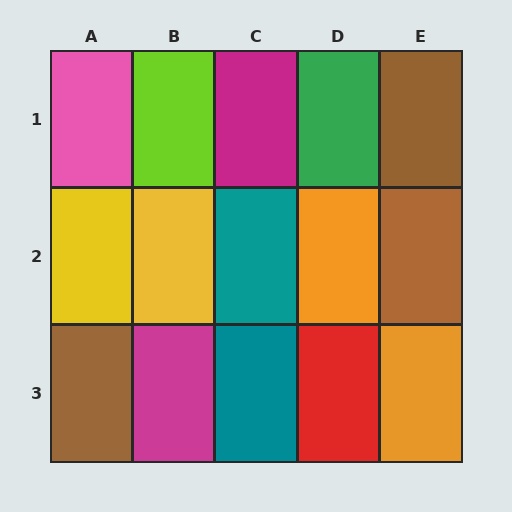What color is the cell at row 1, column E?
Brown.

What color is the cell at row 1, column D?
Green.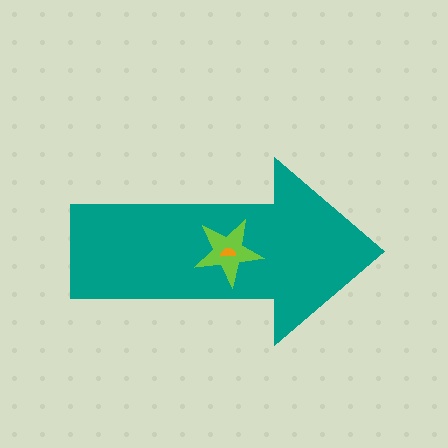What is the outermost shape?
The teal arrow.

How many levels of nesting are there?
3.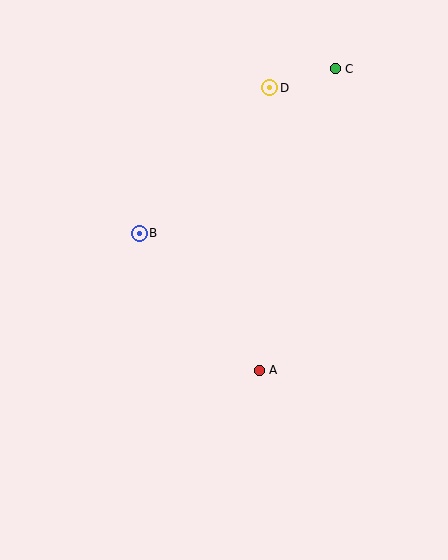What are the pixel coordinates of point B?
Point B is at (139, 233).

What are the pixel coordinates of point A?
Point A is at (259, 370).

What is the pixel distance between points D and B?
The distance between D and B is 196 pixels.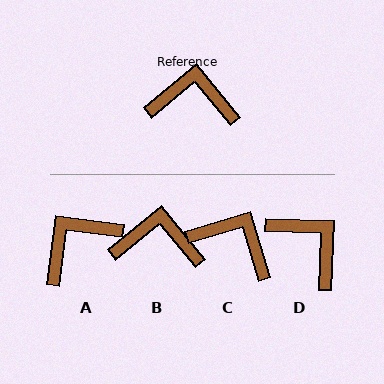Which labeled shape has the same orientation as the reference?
B.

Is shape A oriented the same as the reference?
No, it is off by about 43 degrees.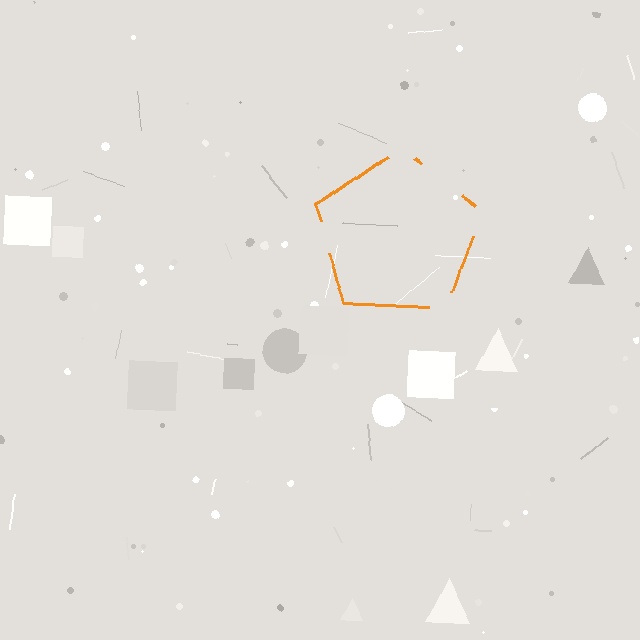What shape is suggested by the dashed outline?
The dashed outline suggests a pentagon.